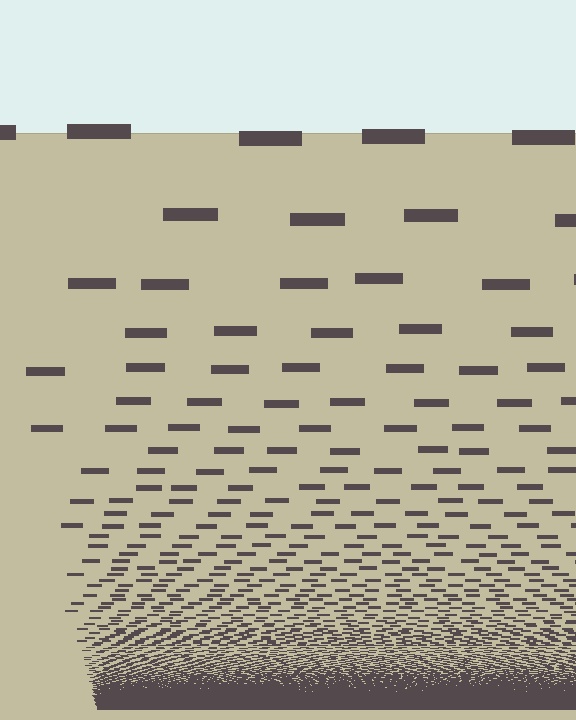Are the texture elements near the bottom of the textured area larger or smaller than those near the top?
Smaller. The gradient is inverted — elements near the bottom are smaller and denser.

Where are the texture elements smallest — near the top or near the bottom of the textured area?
Near the bottom.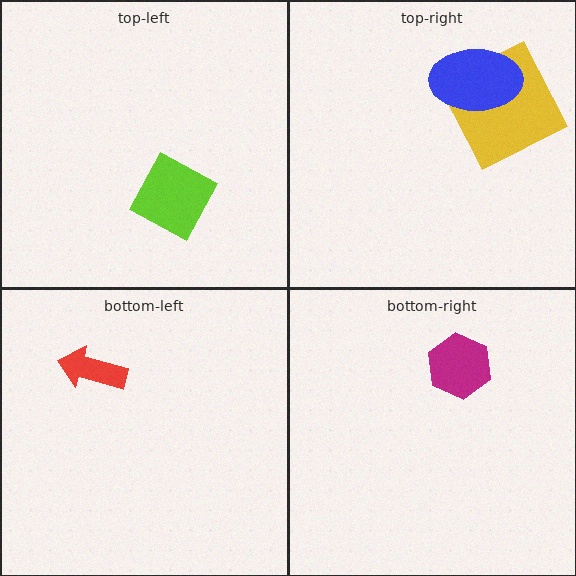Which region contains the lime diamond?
The top-left region.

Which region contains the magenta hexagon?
The bottom-right region.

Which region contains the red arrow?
The bottom-left region.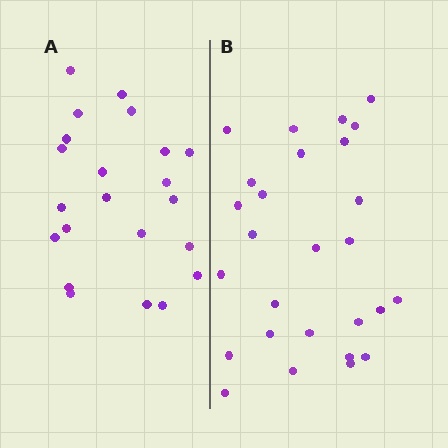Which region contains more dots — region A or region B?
Region B (the right region) has more dots.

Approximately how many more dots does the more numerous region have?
Region B has about 5 more dots than region A.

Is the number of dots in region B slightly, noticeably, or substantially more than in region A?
Region B has only slightly more — the two regions are fairly close. The ratio is roughly 1.2 to 1.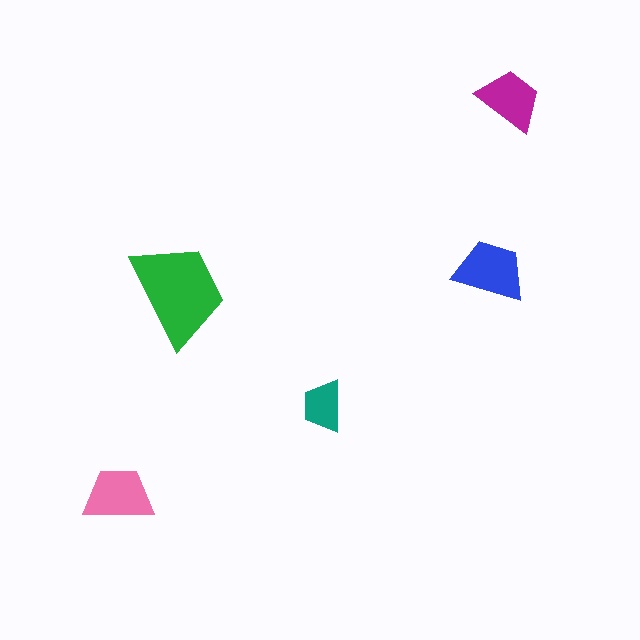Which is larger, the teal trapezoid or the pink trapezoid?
The pink one.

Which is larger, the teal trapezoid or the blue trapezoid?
The blue one.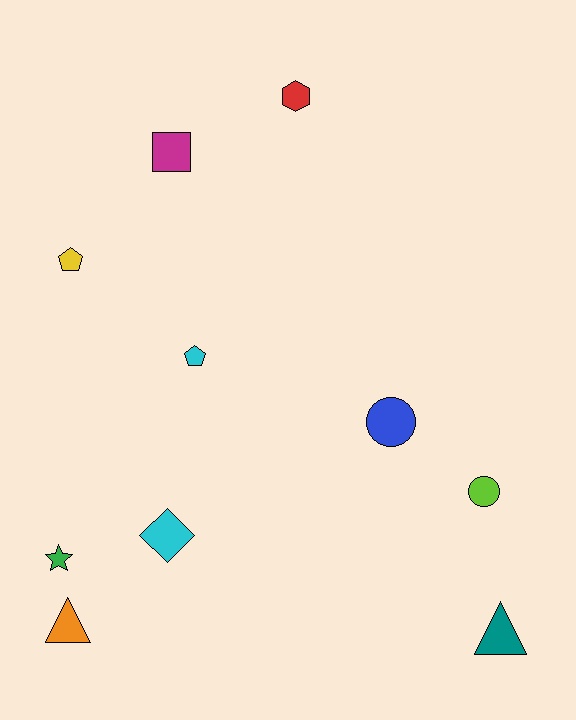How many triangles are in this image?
There are 2 triangles.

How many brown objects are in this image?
There are no brown objects.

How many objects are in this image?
There are 10 objects.